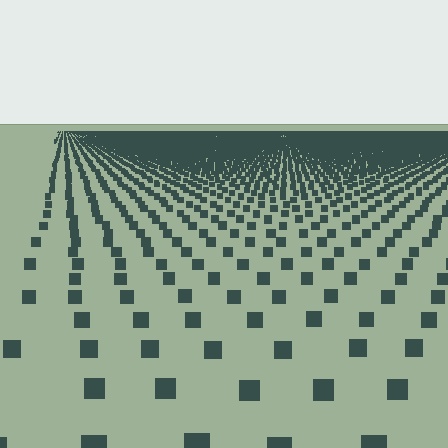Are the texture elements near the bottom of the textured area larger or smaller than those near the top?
Larger. Near the bottom, elements are closer to the viewer and appear at a bigger on-screen size.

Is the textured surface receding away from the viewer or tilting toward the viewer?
The surface is receding away from the viewer. Texture elements get smaller and denser toward the top.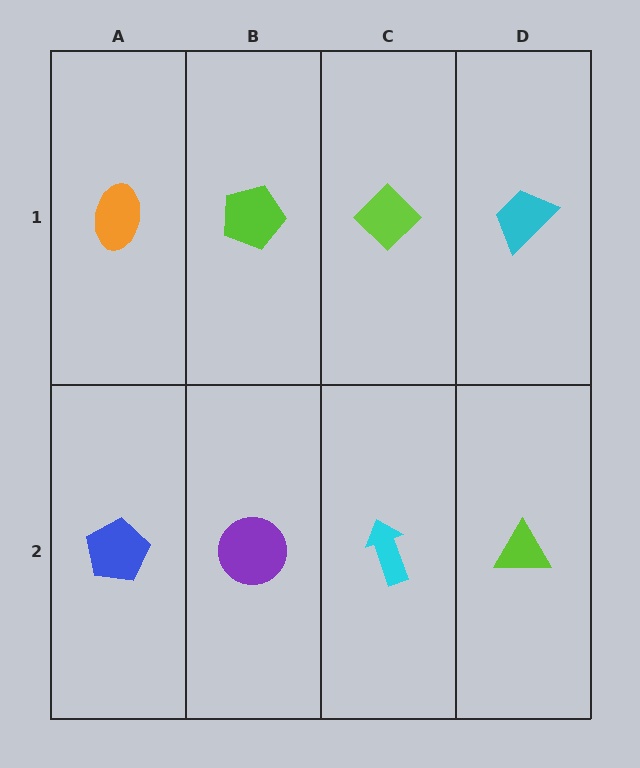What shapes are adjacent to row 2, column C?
A lime diamond (row 1, column C), a purple circle (row 2, column B), a lime triangle (row 2, column D).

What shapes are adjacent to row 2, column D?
A cyan trapezoid (row 1, column D), a cyan arrow (row 2, column C).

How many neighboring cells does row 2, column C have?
3.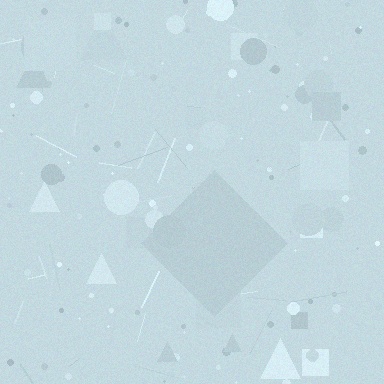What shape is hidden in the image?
A diamond is hidden in the image.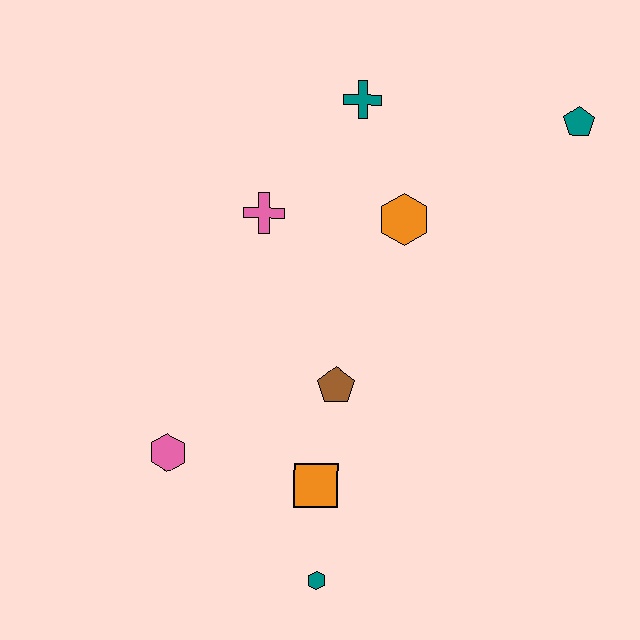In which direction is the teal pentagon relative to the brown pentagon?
The teal pentagon is above the brown pentagon.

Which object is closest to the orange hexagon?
The teal cross is closest to the orange hexagon.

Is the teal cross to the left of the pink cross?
No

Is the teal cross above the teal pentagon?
Yes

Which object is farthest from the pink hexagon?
The teal pentagon is farthest from the pink hexagon.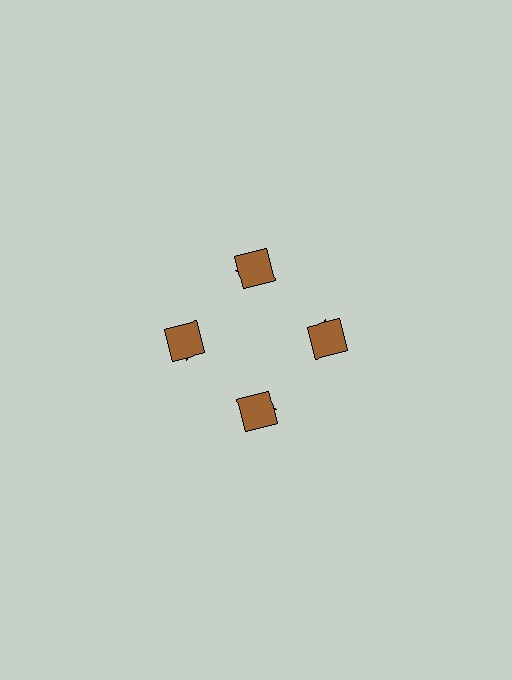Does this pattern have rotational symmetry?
Yes, this pattern has 4-fold rotational symmetry. It looks the same after rotating 90 degrees around the center.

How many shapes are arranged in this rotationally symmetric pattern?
There are 8 shapes, arranged in 4 groups of 2.